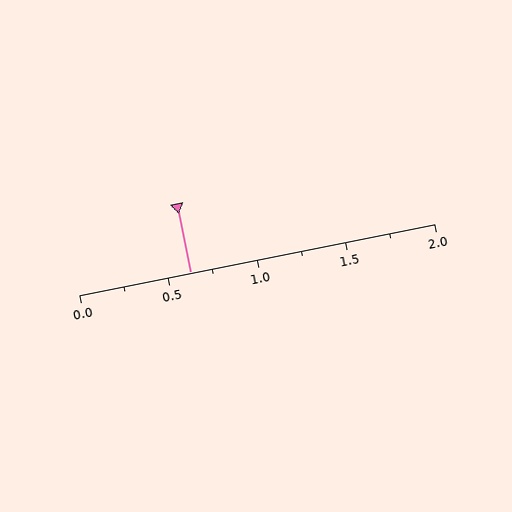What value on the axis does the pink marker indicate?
The marker indicates approximately 0.62.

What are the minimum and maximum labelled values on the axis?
The axis runs from 0.0 to 2.0.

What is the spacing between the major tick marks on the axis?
The major ticks are spaced 0.5 apart.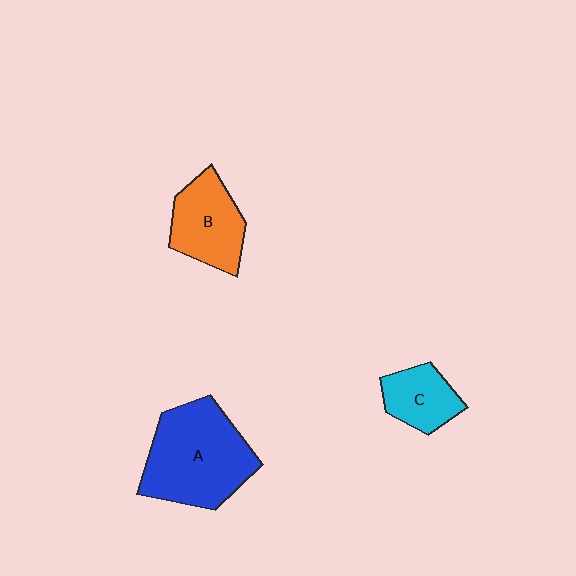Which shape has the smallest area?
Shape C (cyan).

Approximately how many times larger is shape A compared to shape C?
Approximately 2.3 times.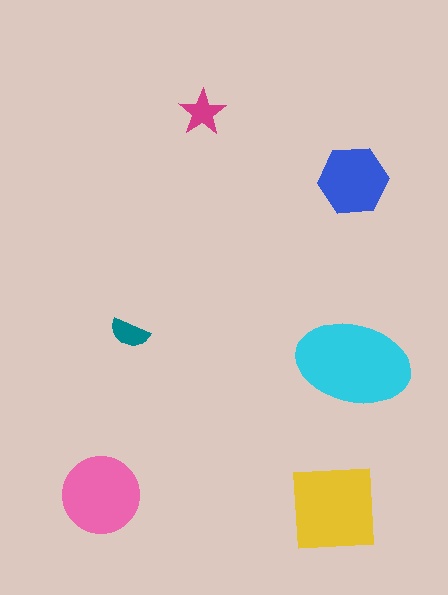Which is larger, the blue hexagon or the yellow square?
The yellow square.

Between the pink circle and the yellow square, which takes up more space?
The yellow square.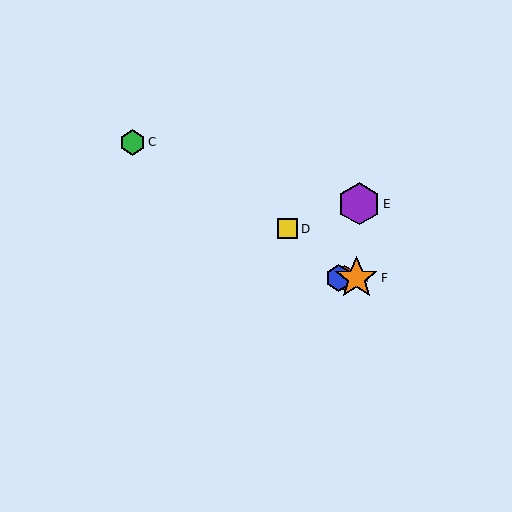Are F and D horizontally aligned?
No, F is at y≈278 and D is at y≈229.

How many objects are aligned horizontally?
3 objects (A, B, F) are aligned horizontally.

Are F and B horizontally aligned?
Yes, both are at y≈278.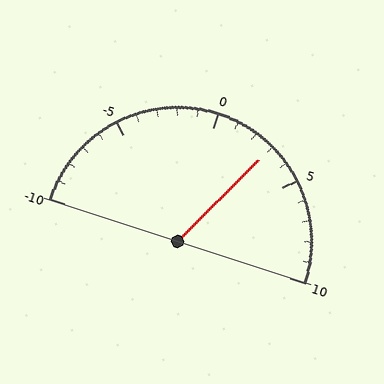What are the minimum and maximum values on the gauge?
The gauge ranges from -10 to 10.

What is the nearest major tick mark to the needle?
The nearest major tick mark is 5.